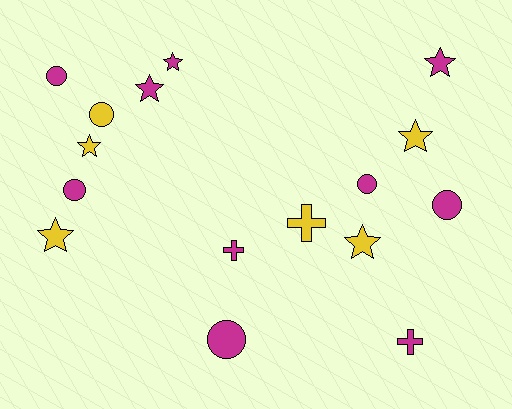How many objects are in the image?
There are 16 objects.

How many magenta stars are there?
There are 3 magenta stars.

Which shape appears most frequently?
Star, with 7 objects.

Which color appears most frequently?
Magenta, with 10 objects.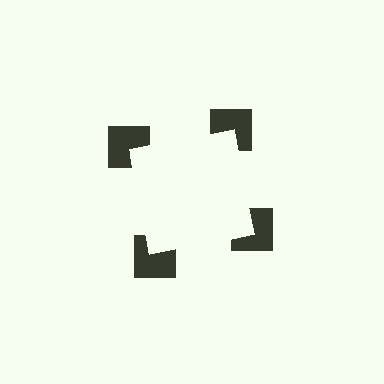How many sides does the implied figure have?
4 sides.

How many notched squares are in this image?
There are 4 — one at each vertex of the illusory square.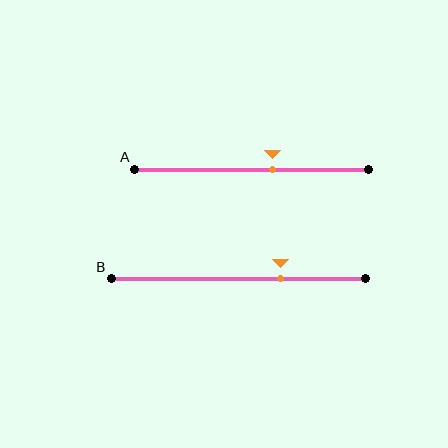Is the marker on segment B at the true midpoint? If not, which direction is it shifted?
No, the marker on segment B is shifted to the right by about 17% of the segment length.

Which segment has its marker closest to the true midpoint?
Segment A has its marker closest to the true midpoint.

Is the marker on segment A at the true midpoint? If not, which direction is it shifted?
No, the marker on segment A is shifted to the right by about 9% of the segment length.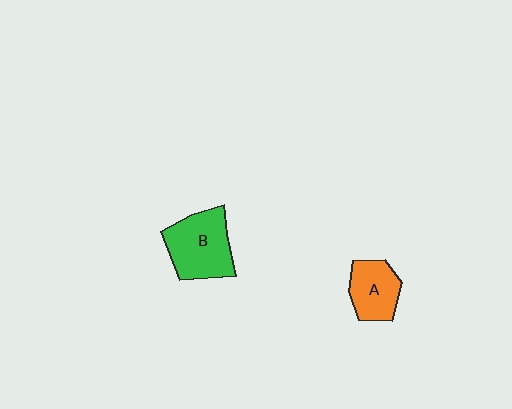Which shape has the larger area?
Shape B (green).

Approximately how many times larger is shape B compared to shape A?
Approximately 1.5 times.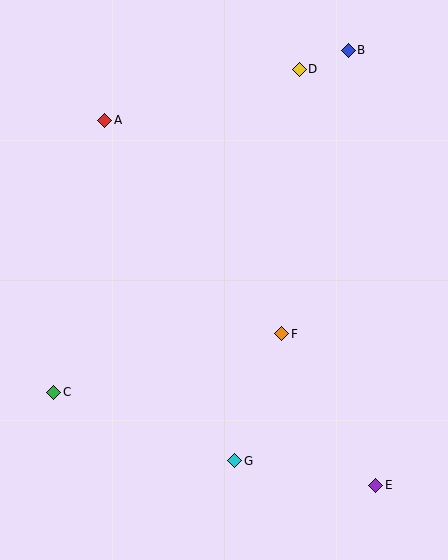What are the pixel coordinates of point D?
Point D is at (299, 69).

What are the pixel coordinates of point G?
Point G is at (235, 461).